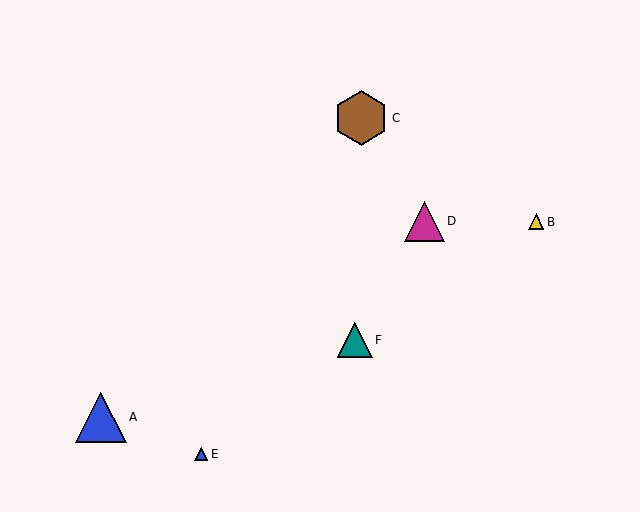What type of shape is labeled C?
Shape C is a brown hexagon.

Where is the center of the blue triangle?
The center of the blue triangle is at (201, 454).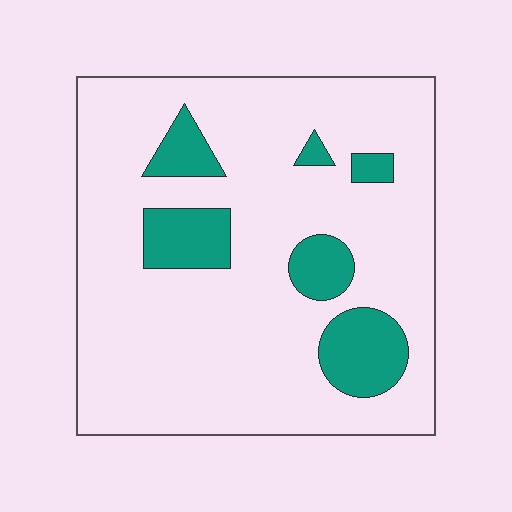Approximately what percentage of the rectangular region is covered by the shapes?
Approximately 15%.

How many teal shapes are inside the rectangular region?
6.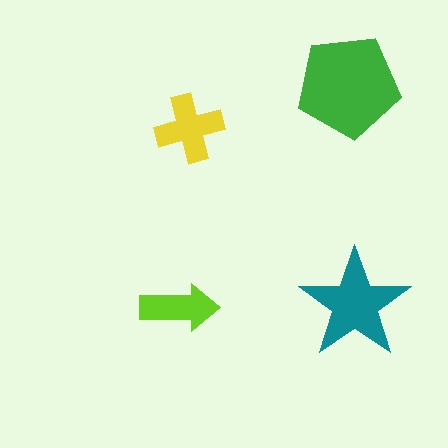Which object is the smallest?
The lime arrow.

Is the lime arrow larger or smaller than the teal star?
Smaller.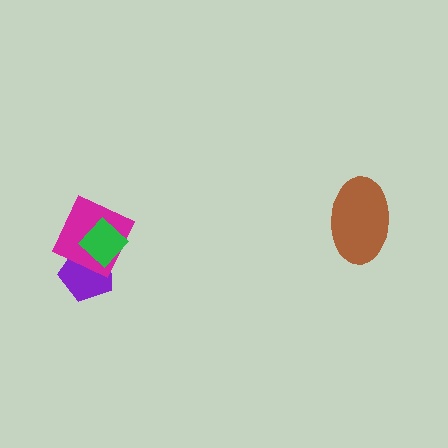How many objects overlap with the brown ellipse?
0 objects overlap with the brown ellipse.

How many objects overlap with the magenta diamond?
2 objects overlap with the magenta diamond.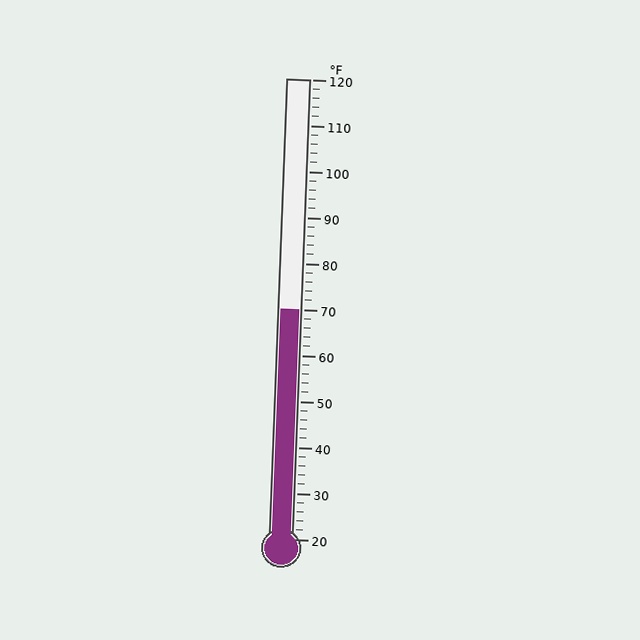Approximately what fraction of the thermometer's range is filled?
The thermometer is filled to approximately 50% of its range.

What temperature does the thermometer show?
The thermometer shows approximately 70°F.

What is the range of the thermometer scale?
The thermometer scale ranges from 20°F to 120°F.